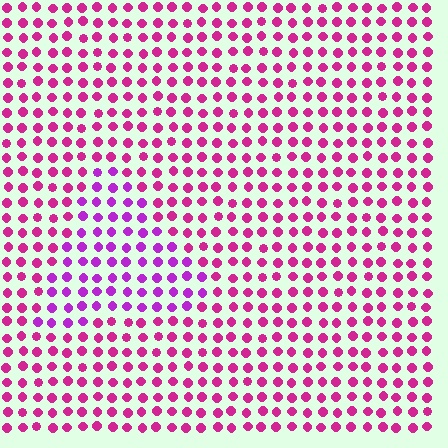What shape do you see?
I see a triangle.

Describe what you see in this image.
The image is filled with small magenta elements in a uniform arrangement. A triangle-shaped region is visible where the elements are tinted to a slightly different hue, forming a subtle color boundary.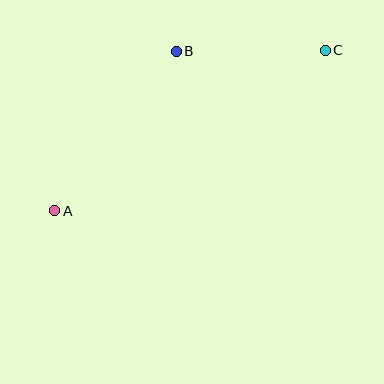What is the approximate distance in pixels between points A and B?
The distance between A and B is approximately 200 pixels.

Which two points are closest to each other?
Points B and C are closest to each other.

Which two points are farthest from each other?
Points A and C are farthest from each other.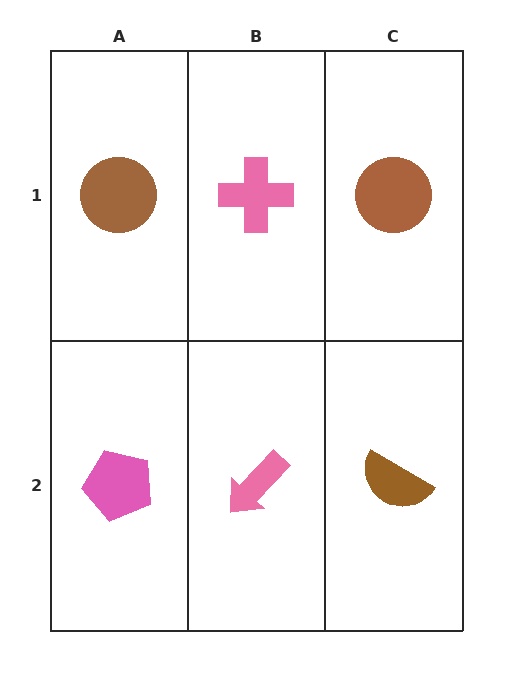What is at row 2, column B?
A pink arrow.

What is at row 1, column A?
A brown circle.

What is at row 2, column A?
A pink pentagon.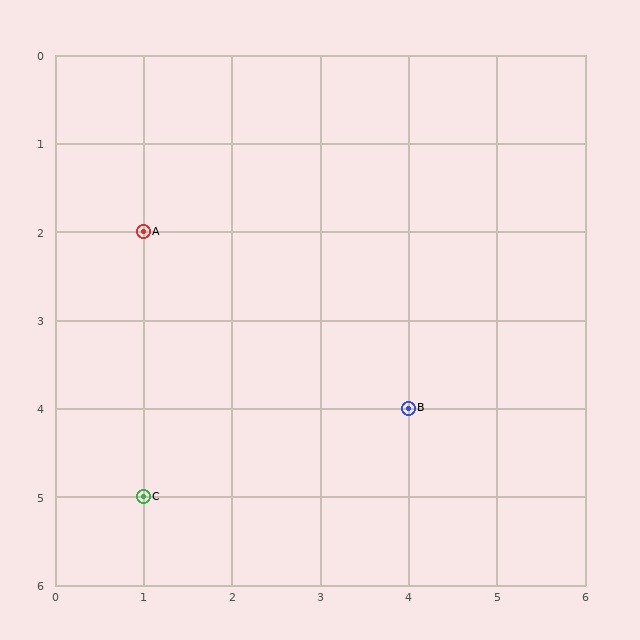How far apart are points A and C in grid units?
Points A and C are 3 rows apart.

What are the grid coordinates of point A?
Point A is at grid coordinates (1, 2).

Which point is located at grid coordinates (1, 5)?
Point C is at (1, 5).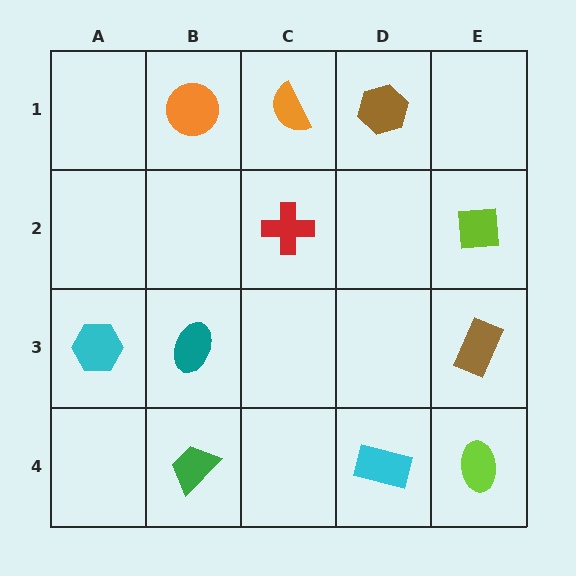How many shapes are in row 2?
2 shapes.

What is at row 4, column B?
A green trapezoid.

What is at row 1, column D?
A brown hexagon.